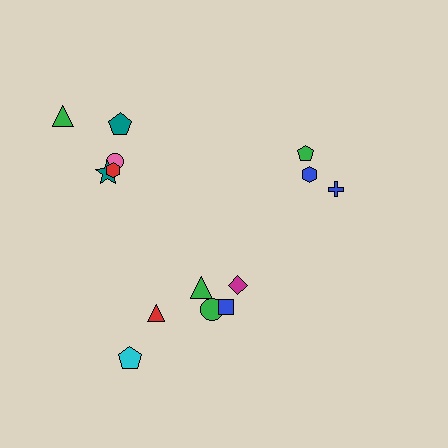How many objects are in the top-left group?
There are 5 objects.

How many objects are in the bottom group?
There are 6 objects.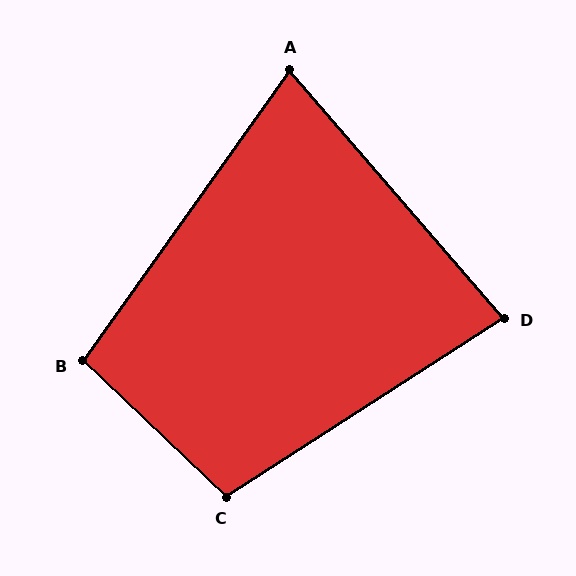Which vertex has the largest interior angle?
C, at approximately 104 degrees.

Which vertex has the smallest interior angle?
A, at approximately 76 degrees.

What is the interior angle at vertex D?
Approximately 82 degrees (acute).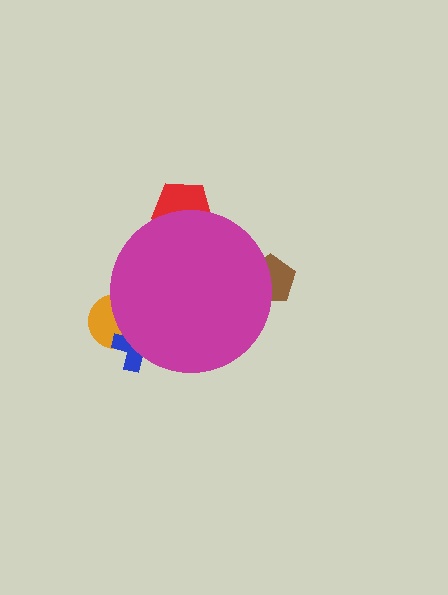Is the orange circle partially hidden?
Yes, the orange circle is partially hidden behind the magenta circle.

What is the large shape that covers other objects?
A magenta circle.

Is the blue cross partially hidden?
Yes, the blue cross is partially hidden behind the magenta circle.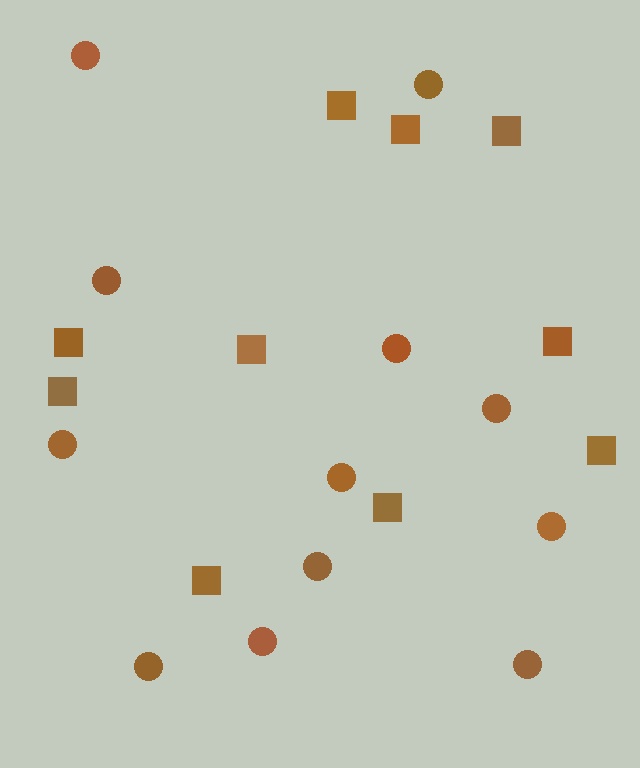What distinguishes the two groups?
There are 2 groups: one group of circles (12) and one group of squares (10).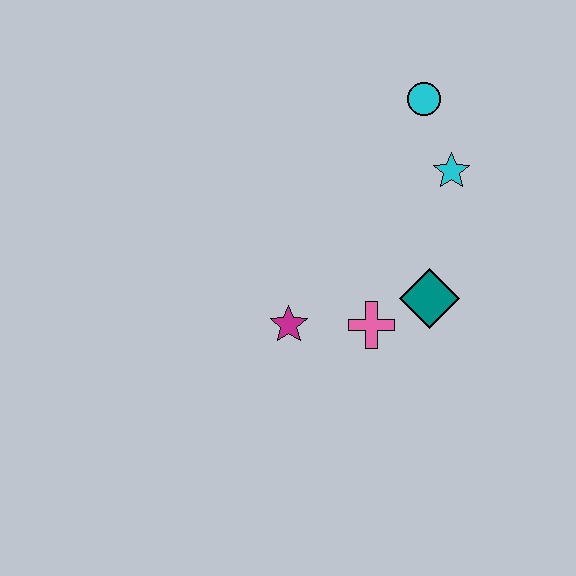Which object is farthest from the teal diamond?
The cyan circle is farthest from the teal diamond.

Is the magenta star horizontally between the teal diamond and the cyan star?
No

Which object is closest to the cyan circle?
The cyan star is closest to the cyan circle.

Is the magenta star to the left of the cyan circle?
Yes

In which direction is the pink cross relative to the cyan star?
The pink cross is below the cyan star.